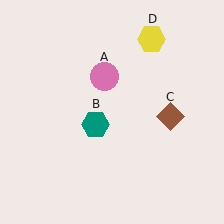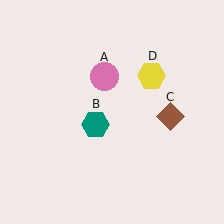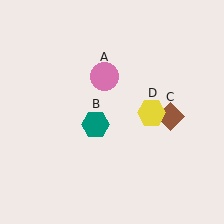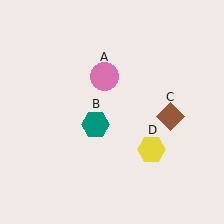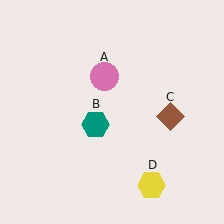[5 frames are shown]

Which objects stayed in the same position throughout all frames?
Pink circle (object A) and teal hexagon (object B) and brown diamond (object C) remained stationary.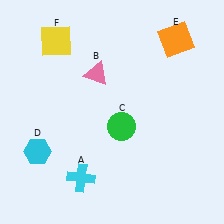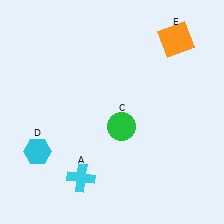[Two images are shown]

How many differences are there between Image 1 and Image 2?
There are 2 differences between the two images.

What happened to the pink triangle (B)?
The pink triangle (B) was removed in Image 2. It was in the top-left area of Image 1.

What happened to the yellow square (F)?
The yellow square (F) was removed in Image 2. It was in the top-left area of Image 1.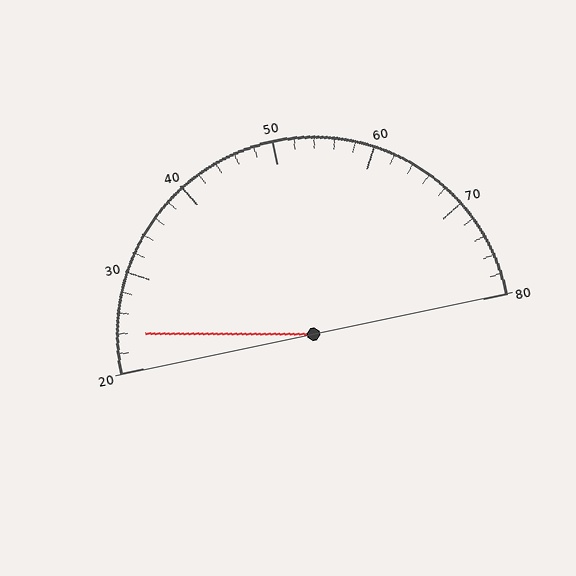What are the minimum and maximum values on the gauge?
The gauge ranges from 20 to 80.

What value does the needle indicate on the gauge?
The needle indicates approximately 24.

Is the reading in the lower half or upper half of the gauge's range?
The reading is in the lower half of the range (20 to 80).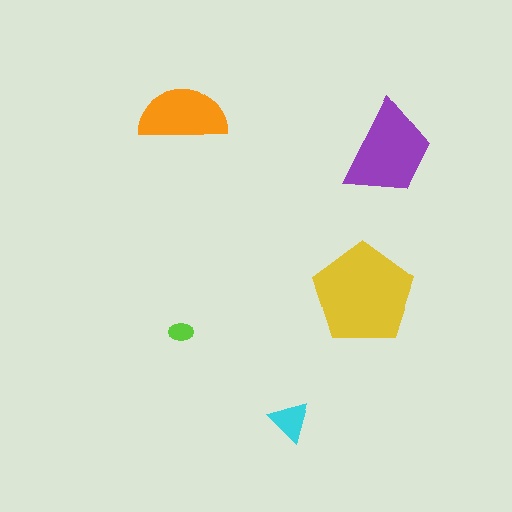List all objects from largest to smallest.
The yellow pentagon, the purple trapezoid, the orange semicircle, the cyan triangle, the lime ellipse.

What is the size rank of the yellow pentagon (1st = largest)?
1st.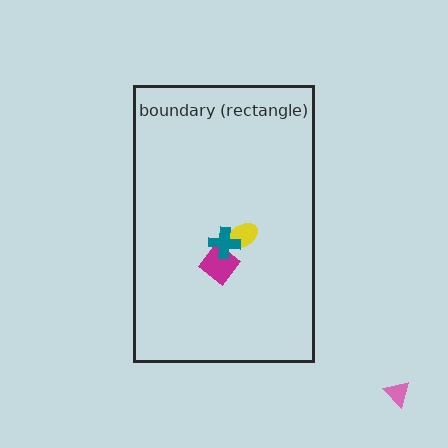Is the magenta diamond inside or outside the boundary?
Inside.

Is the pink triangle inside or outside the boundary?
Outside.